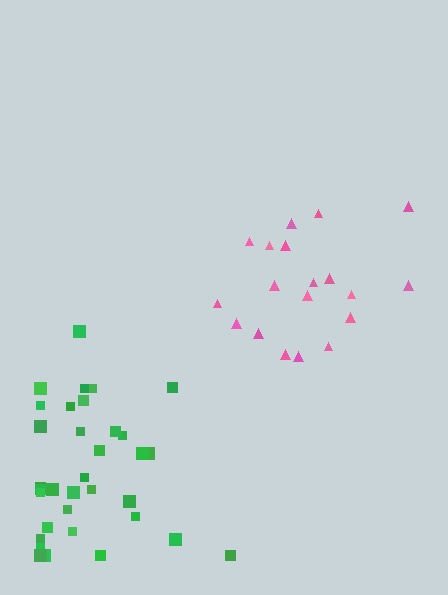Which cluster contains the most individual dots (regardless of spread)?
Green (35).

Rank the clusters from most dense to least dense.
pink, green.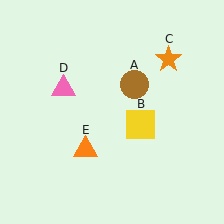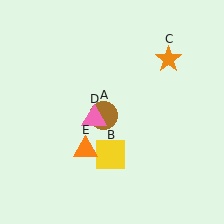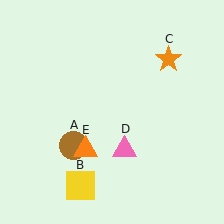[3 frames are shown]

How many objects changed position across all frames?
3 objects changed position: brown circle (object A), yellow square (object B), pink triangle (object D).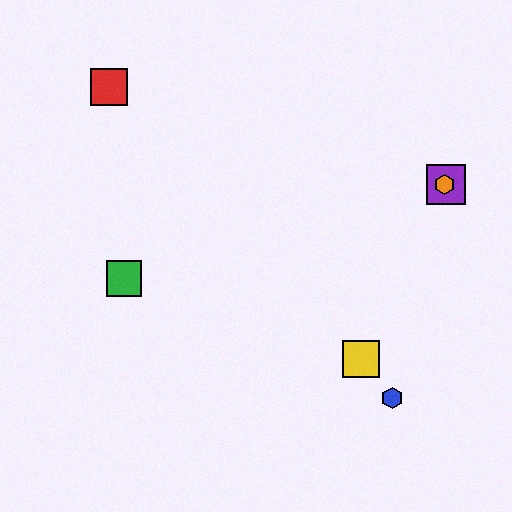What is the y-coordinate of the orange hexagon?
The orange hexagon is at y≈185.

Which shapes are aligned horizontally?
The purple square, the orange hexagon are aligned horizontally.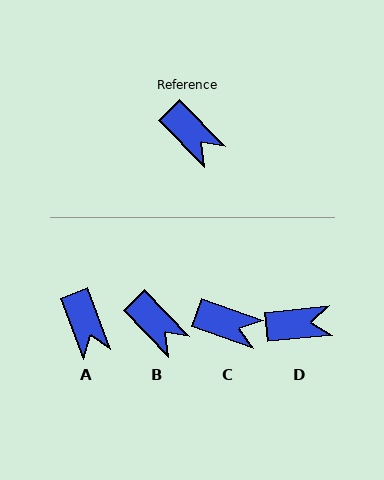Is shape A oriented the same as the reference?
No, it is off by about 24 degrees.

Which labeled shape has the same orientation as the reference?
B.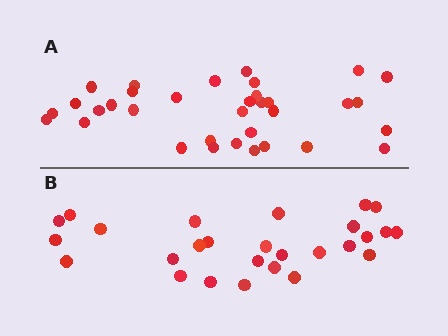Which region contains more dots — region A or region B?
Region A (the top region) has more dots.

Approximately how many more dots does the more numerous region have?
Region A has roughly 8 or so more dots than region B.